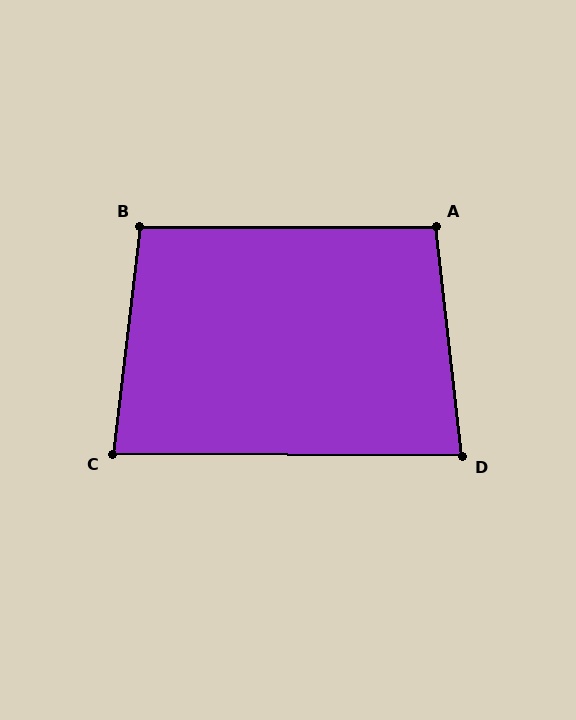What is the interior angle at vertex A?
Approximately 96 degrees (obtuse).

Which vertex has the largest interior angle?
B, at approximately 97 degrees.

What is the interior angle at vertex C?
Approximately 84 degrees (acute).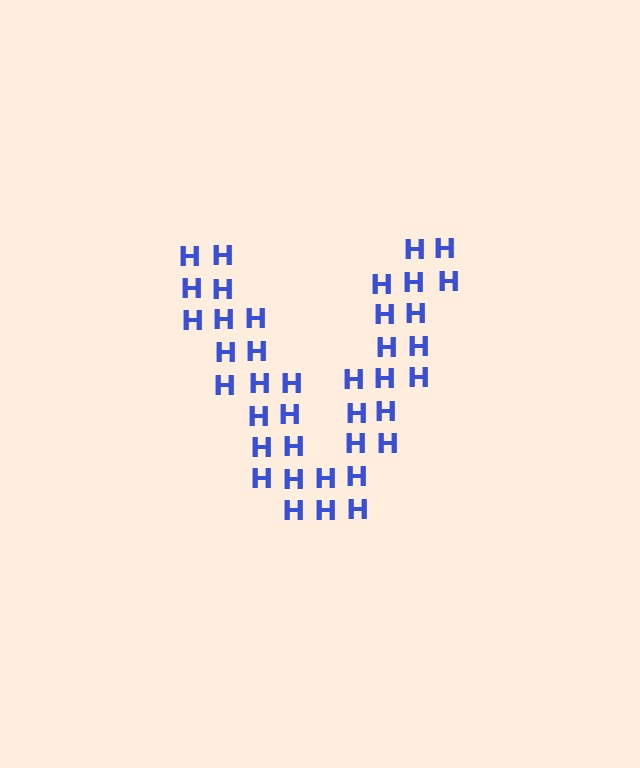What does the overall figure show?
The overall figure shows the letter V.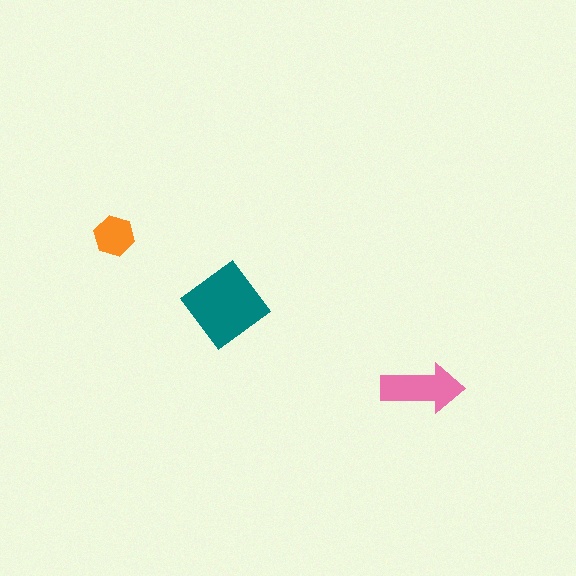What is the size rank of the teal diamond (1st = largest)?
1st.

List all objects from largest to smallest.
The teal diamond, the pink arrow, the orange hexagon.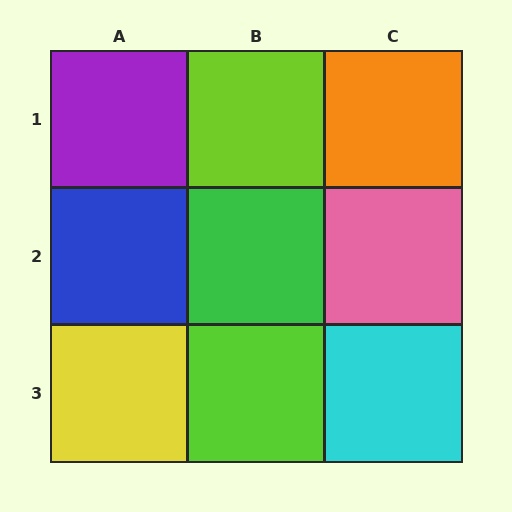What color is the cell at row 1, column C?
Orange.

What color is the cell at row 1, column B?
Lime.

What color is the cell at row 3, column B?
Lime.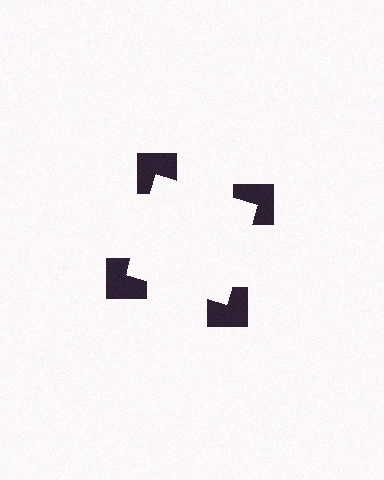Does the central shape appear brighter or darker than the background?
It typically appears slightly brighter than the background, even though no actual brightness change is drawn.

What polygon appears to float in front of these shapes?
An illusory square — its edges are inferred from the aligned wedge cuts in the notched squares, not physically drawn.